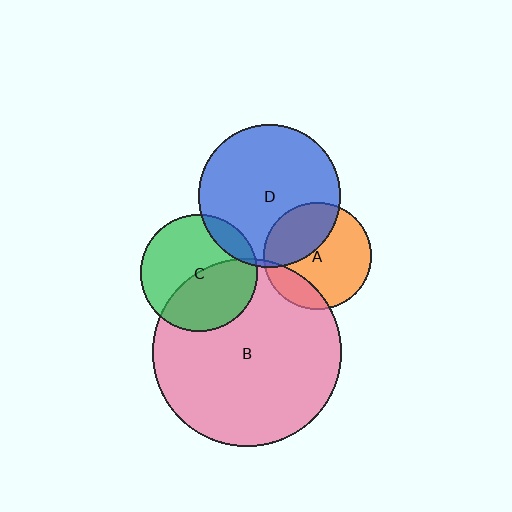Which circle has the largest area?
Circle B (pink).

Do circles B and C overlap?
Yes.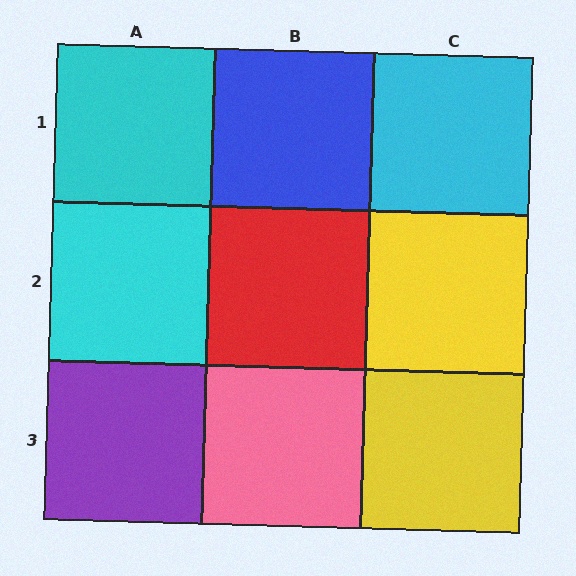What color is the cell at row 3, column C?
Yellow.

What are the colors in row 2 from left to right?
Cyan, red, yellow.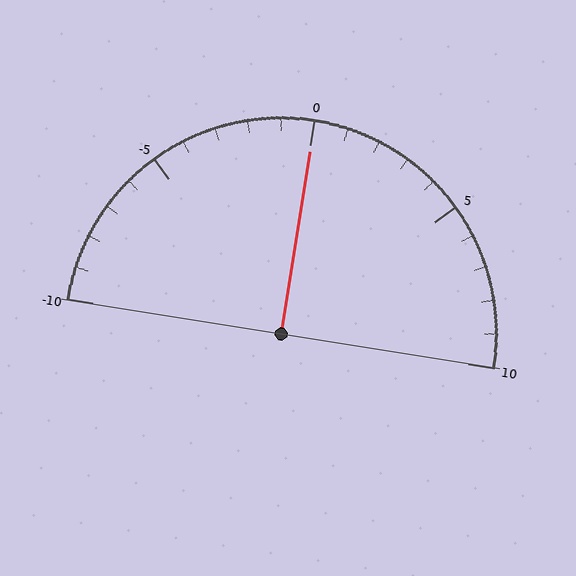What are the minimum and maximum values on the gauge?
The gauge ranges from -10 to 10.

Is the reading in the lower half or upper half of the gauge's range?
The reading is in the upper half of the range (-10 to 10).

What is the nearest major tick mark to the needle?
The nearest major tick mark is 0.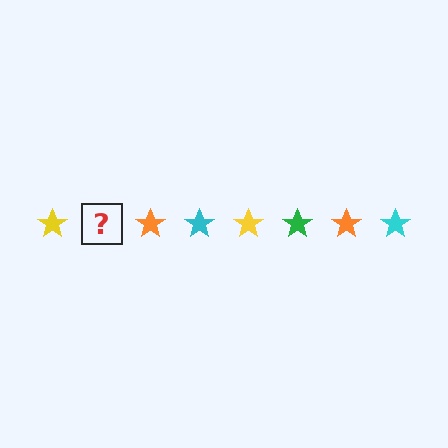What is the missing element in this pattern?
The missing element is a green star.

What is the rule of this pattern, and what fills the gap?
The rule is that the pattern cycles through yellow, green, orange, cyan stars. The gap should be filled with a green star.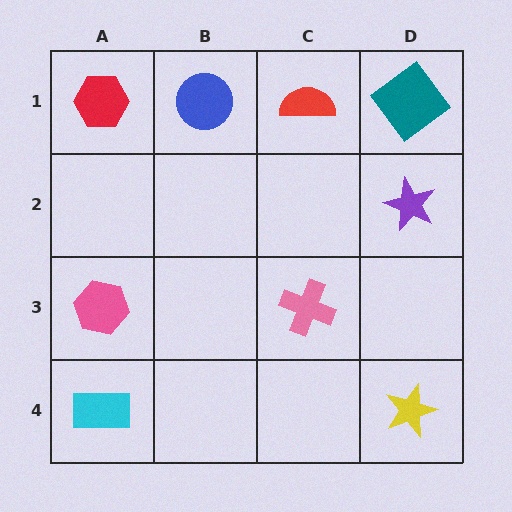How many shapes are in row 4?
2 shapes.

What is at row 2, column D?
A purple star.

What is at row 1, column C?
A red semicircle.